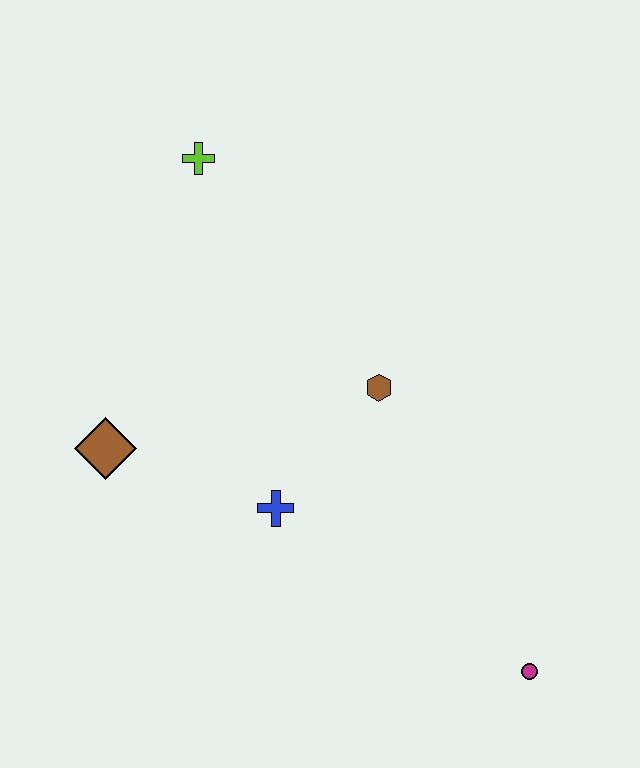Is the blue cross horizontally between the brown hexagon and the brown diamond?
Yes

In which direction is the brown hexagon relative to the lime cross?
The brown hexagon is below the lime cross.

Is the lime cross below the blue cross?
No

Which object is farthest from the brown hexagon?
The magenta circle is farthest from the brown hexagon.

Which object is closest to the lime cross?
The brown hexagon is closest to the lime cross.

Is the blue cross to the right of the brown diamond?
Yes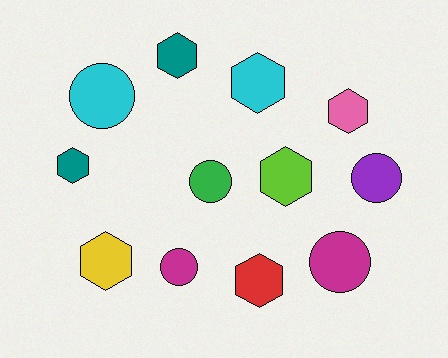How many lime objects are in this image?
There is 1 lime object.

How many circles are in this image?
There are 5 circles.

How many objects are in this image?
There are 12 objects.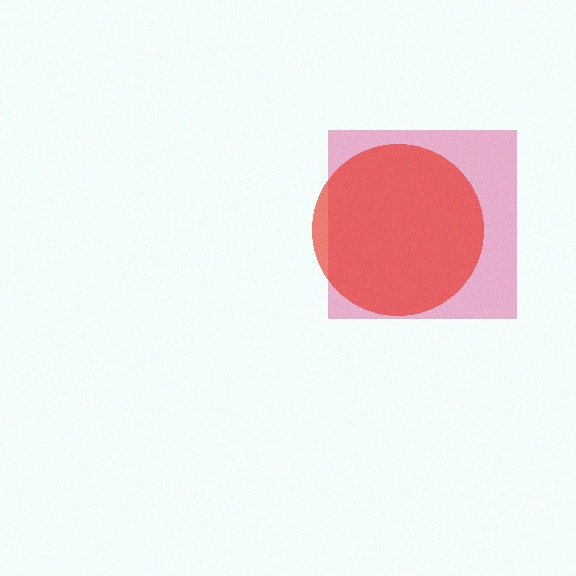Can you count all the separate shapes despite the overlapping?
Yes, there are 2 separate shapes.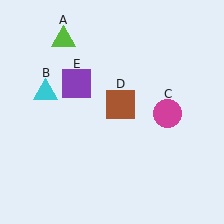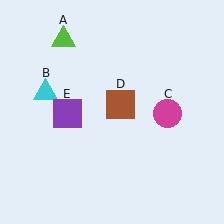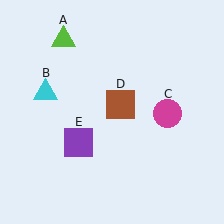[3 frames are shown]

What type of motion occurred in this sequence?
The purple square (object E) rotated counterclockwise around the center of the scene.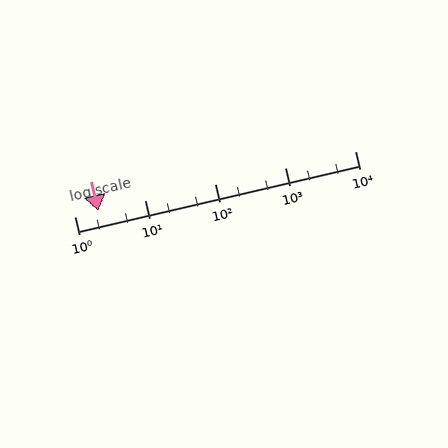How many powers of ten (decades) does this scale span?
The scale spans 4 decades, from 1 to 10000.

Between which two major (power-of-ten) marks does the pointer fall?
The pointer is between 1 and 10.